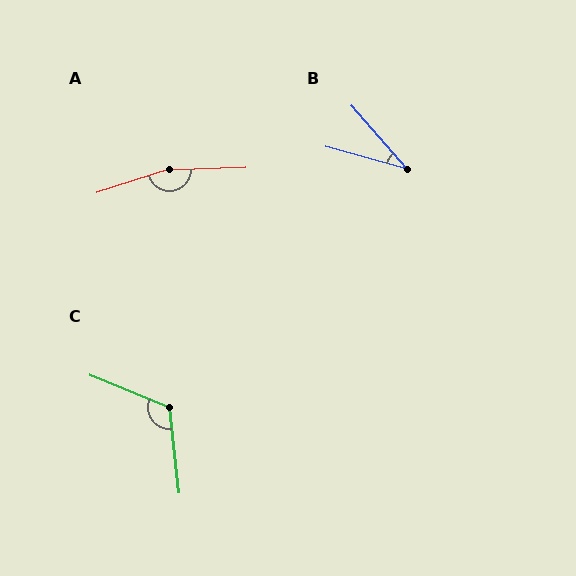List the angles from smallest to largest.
B (33°), C (119°), A (164°).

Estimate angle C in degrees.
Approximately 119 degrees.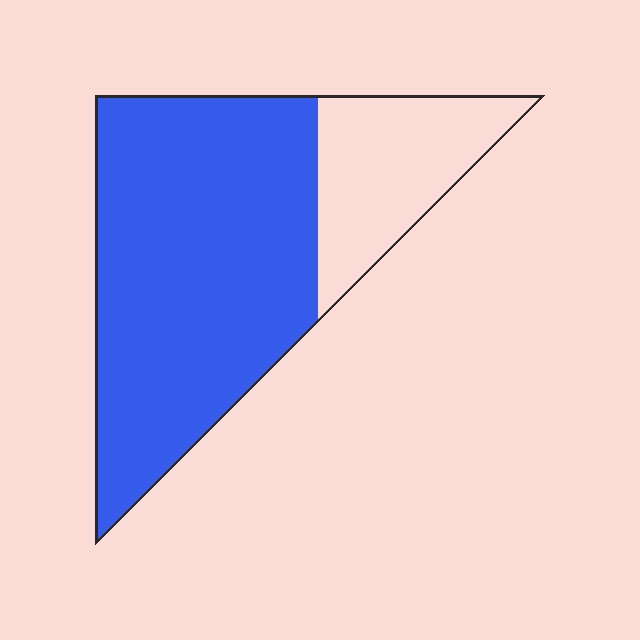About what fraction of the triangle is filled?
About three quarters (3/4).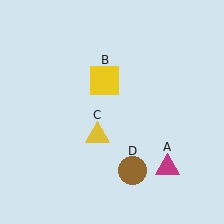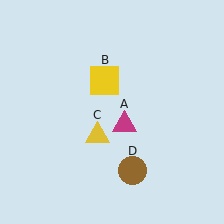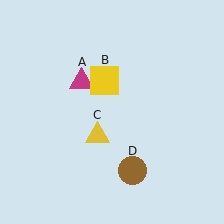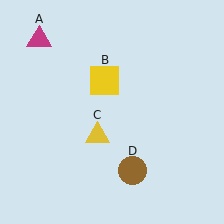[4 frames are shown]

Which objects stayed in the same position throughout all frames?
Yellow square (object B) and yellow triangle (object C) and brown circle (object D) remained stationary.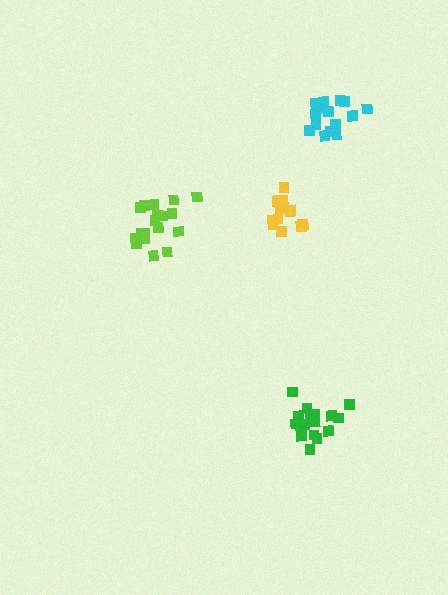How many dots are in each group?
Group 1: 17 dots, Group 2: 16 dots, Group 3: 17 dots, Group 4: 18 dots (68 total).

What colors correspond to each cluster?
The clusters are colored: yellow, cyan, green, lime.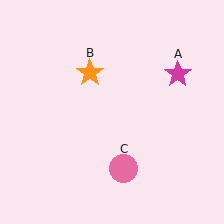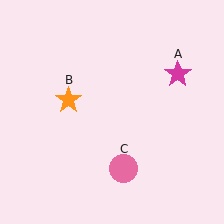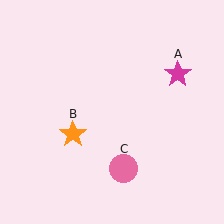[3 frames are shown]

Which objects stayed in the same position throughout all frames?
Magenta star (object A) and pink circle (object C) remained stationary.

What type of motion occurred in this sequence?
The orange star (object B) rotated counterclockwise around the center of the scene.